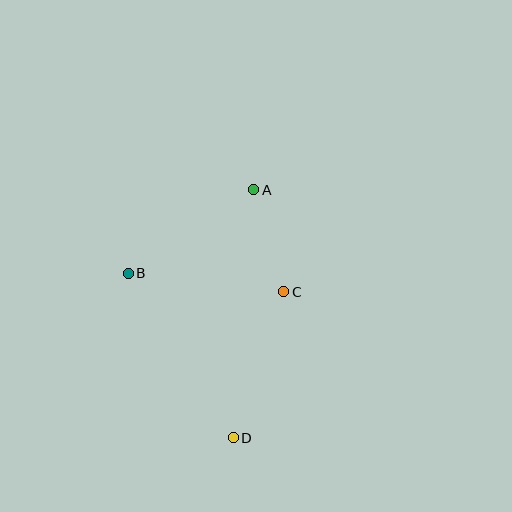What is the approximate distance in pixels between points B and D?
The distance between B and D is approximately 195 pixels.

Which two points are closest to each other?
Points A and C are closest to each other.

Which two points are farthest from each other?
Points A and D are farthest from each other.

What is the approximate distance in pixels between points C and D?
The distance between C and D is approximately 154 pixels.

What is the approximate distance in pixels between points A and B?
The distance between A and B is approximately 151 pixels.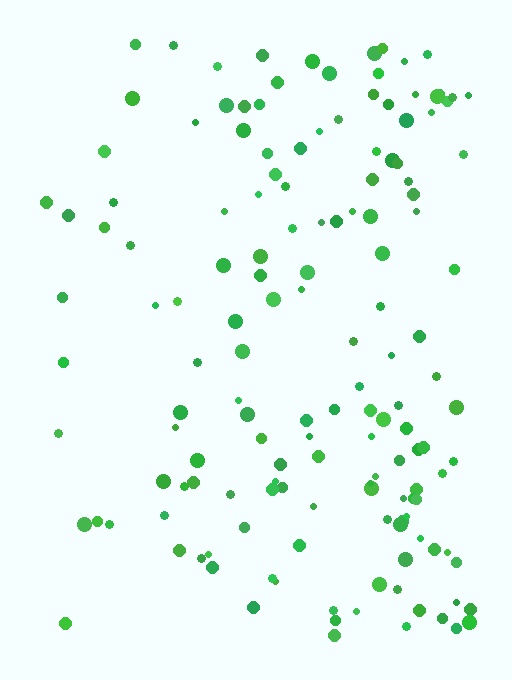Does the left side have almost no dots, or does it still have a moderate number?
Still a moderate number, just noticeably fewer than the right.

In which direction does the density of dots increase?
From left to right, with the right side densest.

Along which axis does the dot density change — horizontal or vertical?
Horizontal.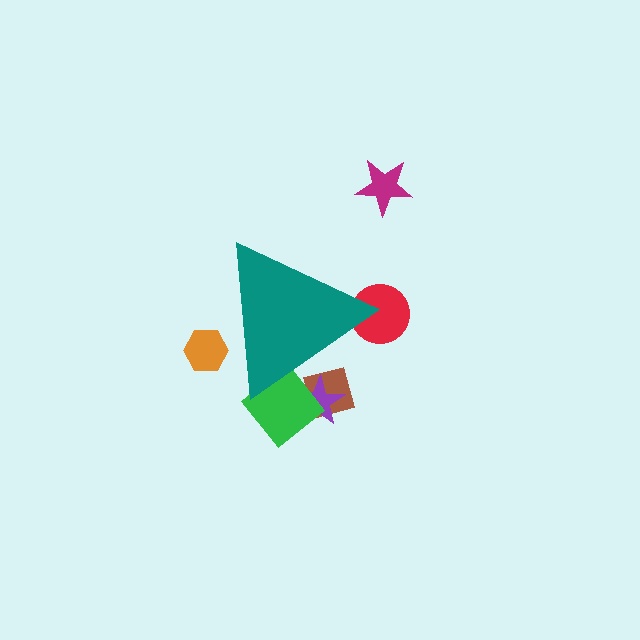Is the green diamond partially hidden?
Yes, the green diamond is partially hidden behind the teal triangle.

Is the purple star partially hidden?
Yes, the purple star is partially hidden behind the teal triangle.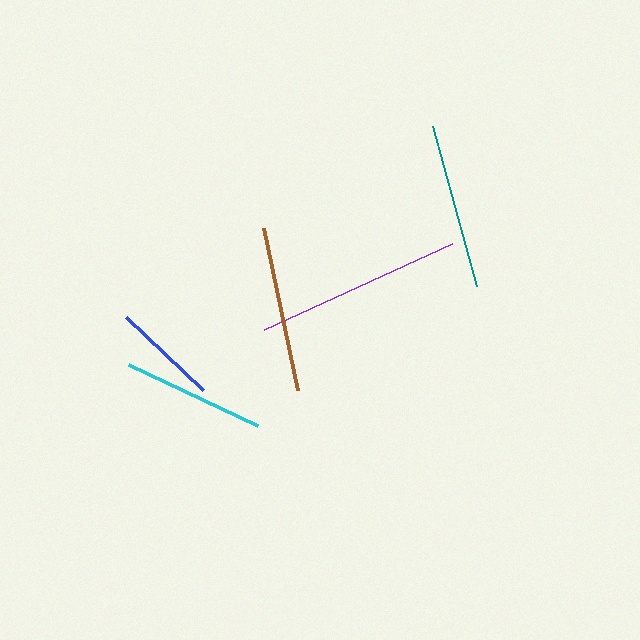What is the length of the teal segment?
The teal segment is approximately 166 pixels long.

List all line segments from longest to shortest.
From longest to shortest: purple, teal, brown, cyan, blue.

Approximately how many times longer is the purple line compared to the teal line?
The purple line is approximately 1.2 times the length of the teal line.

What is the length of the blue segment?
The blue segment is approximately 106 pixels long.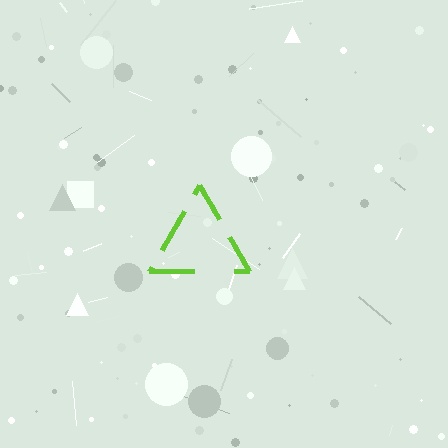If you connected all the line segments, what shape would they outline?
They would outline a triangle.